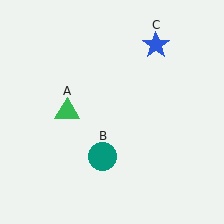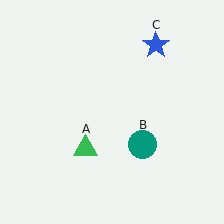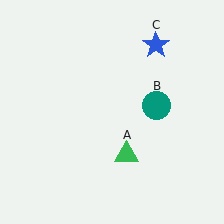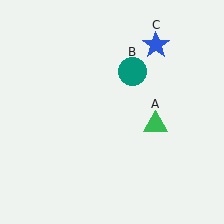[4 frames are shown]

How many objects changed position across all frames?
2 objects changed position: green triangle (object A), teal circle (object B).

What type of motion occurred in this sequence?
The green triangle (object A), teal circle (object B) rotated counterclockwise around the center of the scene.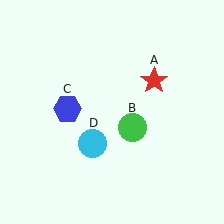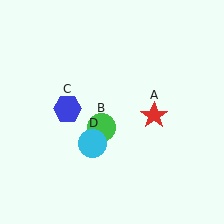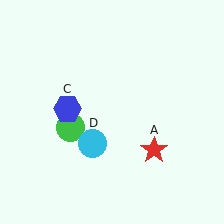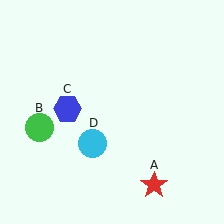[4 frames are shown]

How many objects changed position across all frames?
2 objects changed position: red star (object A), green circle (object B).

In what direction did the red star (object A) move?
The red star (object A) moved down.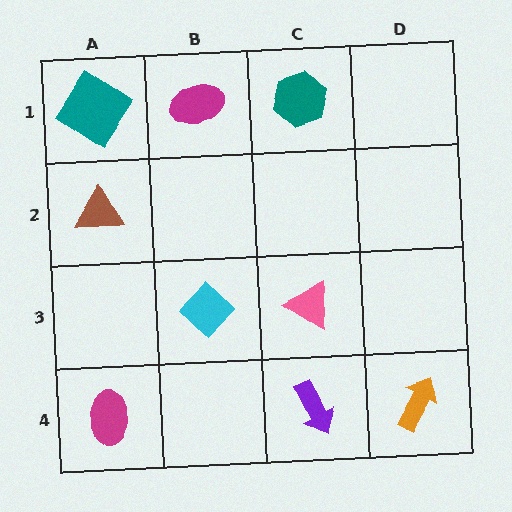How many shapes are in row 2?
1 shape.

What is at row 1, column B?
A magenta ellipse.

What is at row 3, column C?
A pink triangle.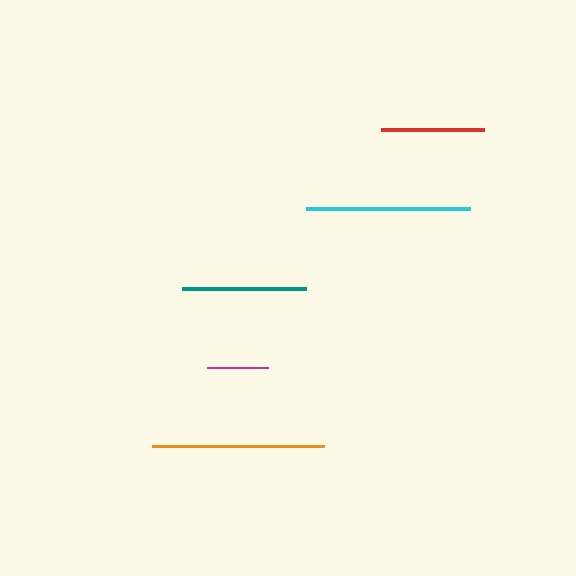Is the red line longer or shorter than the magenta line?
The red line is longer than the magenta line.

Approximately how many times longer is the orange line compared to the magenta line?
The orange line is approximately 2.8 times the length of the magenta line.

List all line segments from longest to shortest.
From longest to shortest: orange, cyan, teal, red, magenta.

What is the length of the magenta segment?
The magenta segment is approximately 61 pixels long.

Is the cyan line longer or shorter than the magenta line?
The cyan line is longer than the magenta line.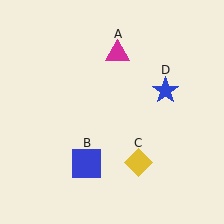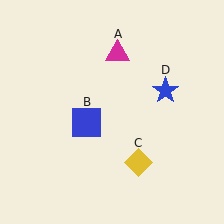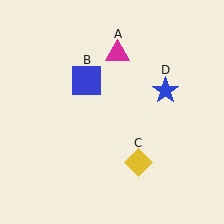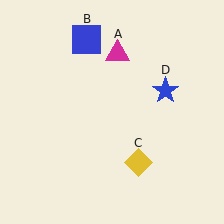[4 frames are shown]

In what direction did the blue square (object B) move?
The blue square (object B) moved up.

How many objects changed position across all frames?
1 object changed position: blue square (object B).